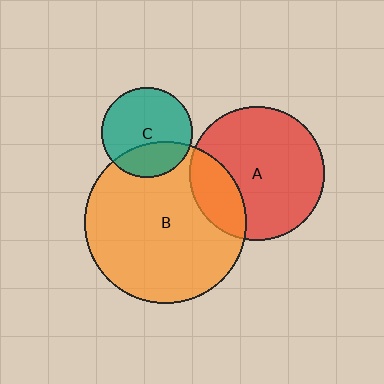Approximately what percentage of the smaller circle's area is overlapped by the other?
Approximately 30%.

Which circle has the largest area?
Circle B (orange).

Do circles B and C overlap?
Yes.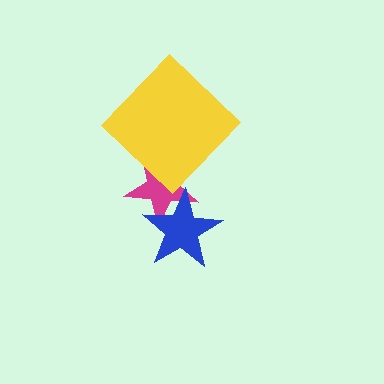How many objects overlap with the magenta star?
2 objects overlap with the magenta star.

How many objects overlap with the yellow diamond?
1 object overlaps with the yellow diamond.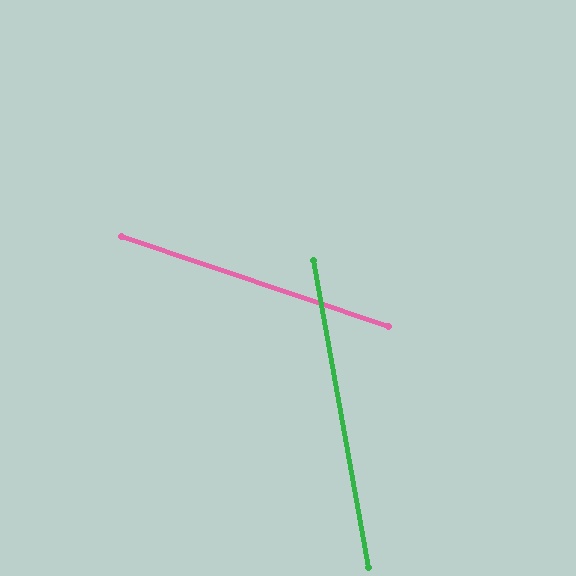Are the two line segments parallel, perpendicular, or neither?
Neither parallel nor perpendicular — they differ by about 61°.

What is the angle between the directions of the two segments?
Approximately 61 degrees.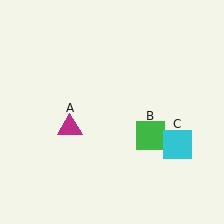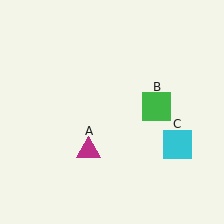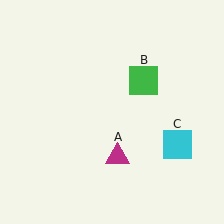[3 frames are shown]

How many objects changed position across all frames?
2 objects changed position: magenta triangle (object A), green square (object B).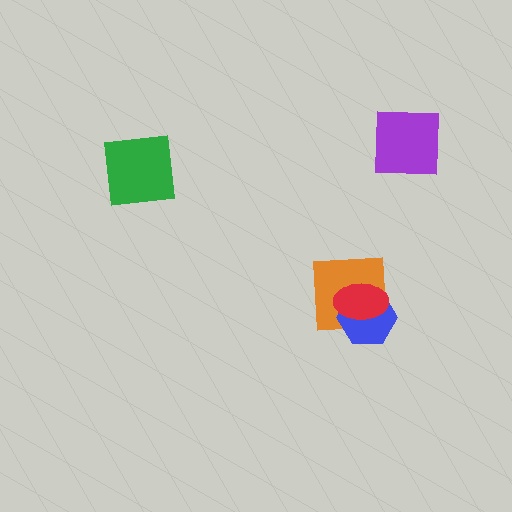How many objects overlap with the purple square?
0 objects overlap with the purple square.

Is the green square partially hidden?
No, no other shape covers it.